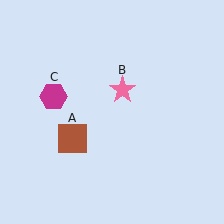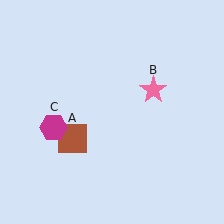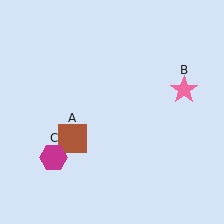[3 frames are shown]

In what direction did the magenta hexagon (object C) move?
The magenta hexagon (object C) moved down.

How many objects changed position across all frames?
2 objects changed position: pink star (object B), magenta hexagon (object C).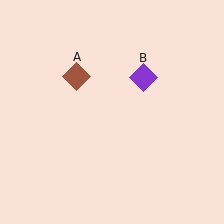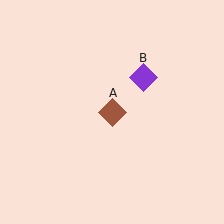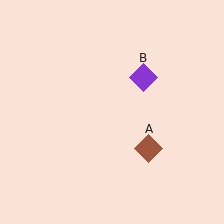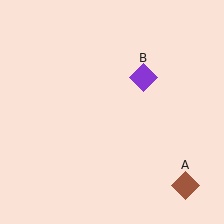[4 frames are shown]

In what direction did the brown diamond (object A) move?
The brown diamond (object A) moved down and to the right.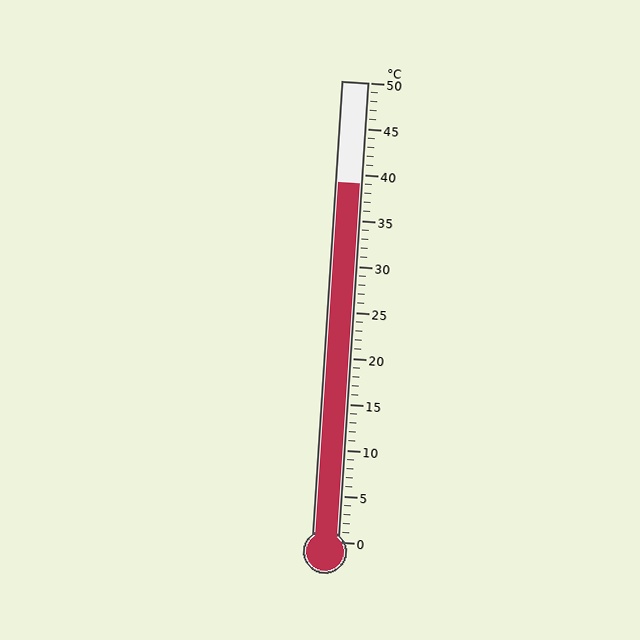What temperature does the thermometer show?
The thermometer shows approximately 39°C.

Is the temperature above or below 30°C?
The temperature is above 30°C.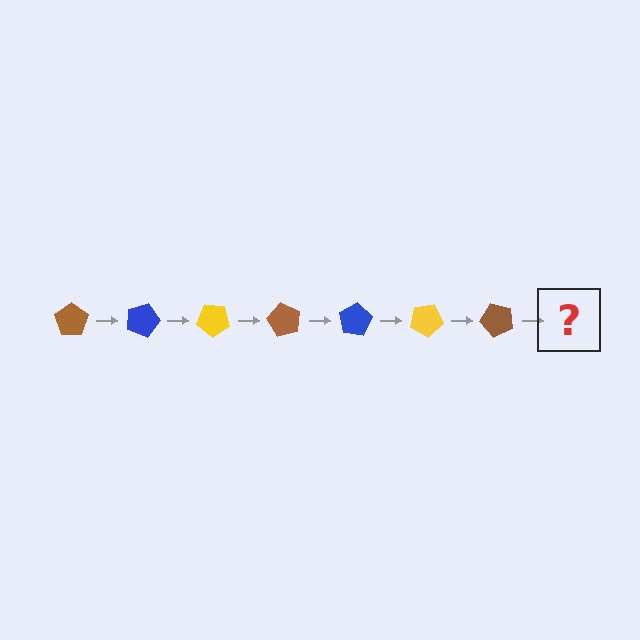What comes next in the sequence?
The next element should be a blue pentagon, rotated 140 degrees from the start.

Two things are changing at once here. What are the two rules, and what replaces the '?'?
The two rules are that it rotates 20 degrees each step and the color cycles through brown, blue, and yellow. The '?' should be a blue pentagon, rotated 140 degrees from the start.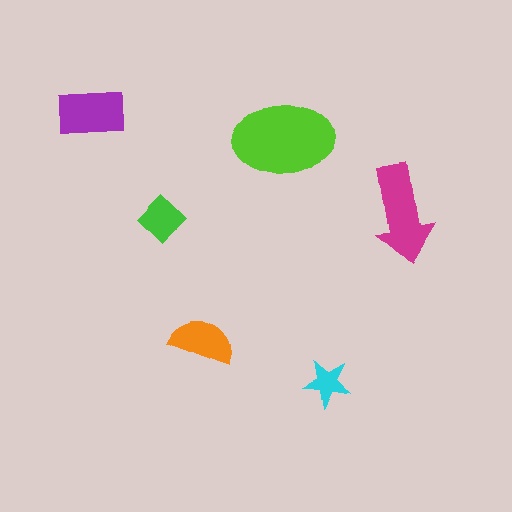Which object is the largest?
The lime ellipse.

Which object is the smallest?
The cyan star.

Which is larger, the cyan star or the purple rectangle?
The purple rectangle.